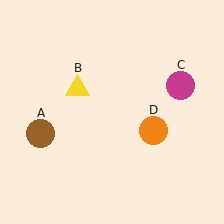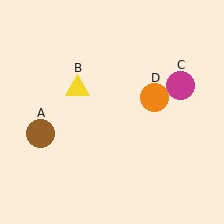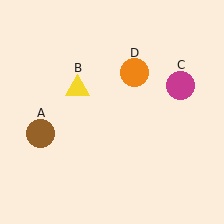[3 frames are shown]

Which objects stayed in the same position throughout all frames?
Brown circle (object A) and yellow triangle (object B) and magenta circle (object C) remained stationary.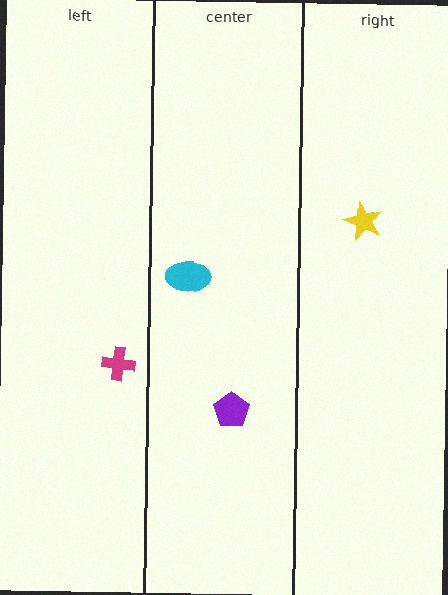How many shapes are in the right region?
1.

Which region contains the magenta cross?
The left region.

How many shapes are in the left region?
1.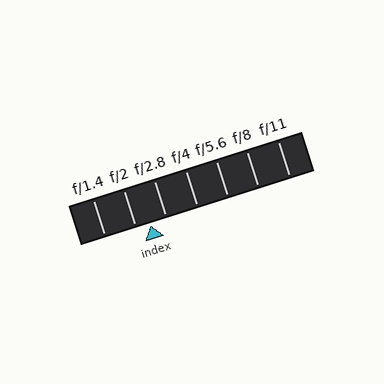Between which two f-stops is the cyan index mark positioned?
The index mark is between f/2 and f/2.8.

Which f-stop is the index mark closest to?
The index mark is closest to f/2.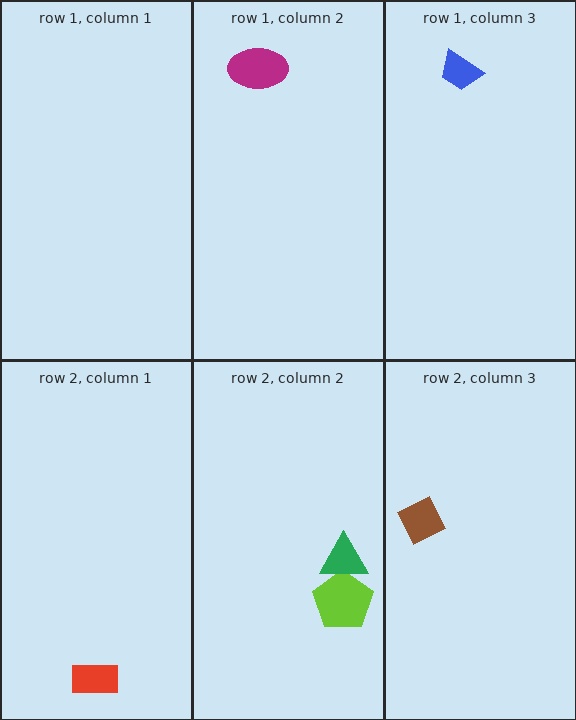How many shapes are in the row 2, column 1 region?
1.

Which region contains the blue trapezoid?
The row 1, column 3 region.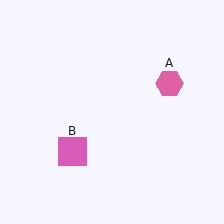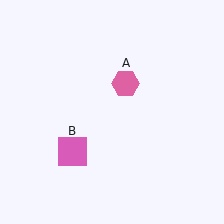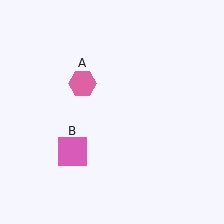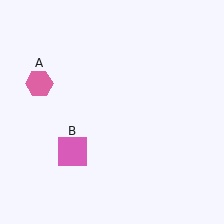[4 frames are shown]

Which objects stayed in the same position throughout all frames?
Pink square (object B) remained stationary.